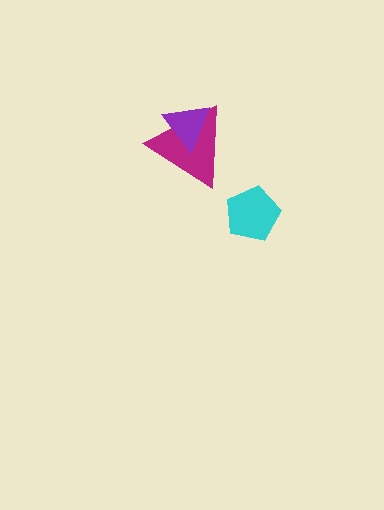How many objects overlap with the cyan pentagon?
0 objects overlap with the cyan pentagon.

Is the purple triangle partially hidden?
No, no other shape covers it.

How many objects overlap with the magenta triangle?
1 object overlaps with the magenta triangle.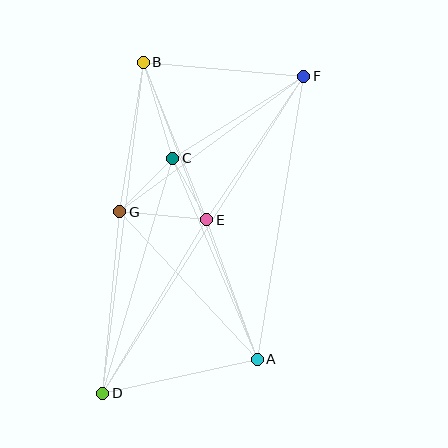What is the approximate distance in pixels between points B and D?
The distance between B and D is approximately 334 pixels.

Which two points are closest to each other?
Points C and E are closest to each other.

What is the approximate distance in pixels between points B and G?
The distance between B and G is approximately 151 pixels.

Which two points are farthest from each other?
Points D and F are farthest from each other.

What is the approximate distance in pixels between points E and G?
The distance between E and G is approximately 87 pixels.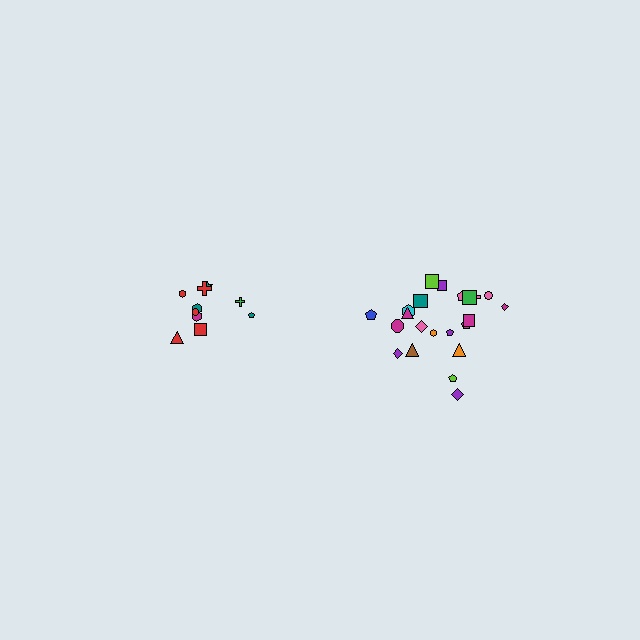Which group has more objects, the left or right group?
The right group.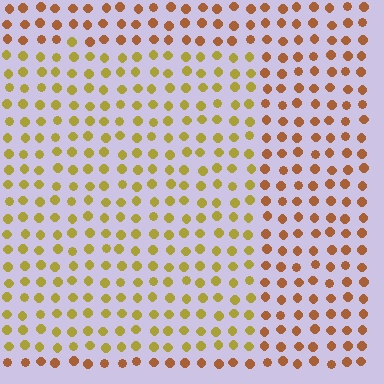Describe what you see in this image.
The image is filled with small brown elements in a uniform arrangement. A rectangle-shaped region is visible where the elements are tinted to a slightly different hue, forming a subtle color boundary.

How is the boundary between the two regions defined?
The boundary is defined purely by a slight shift in hue (about 34 degrees). Spacing, size, and orientation are identical on both sides.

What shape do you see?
I see a rectangle.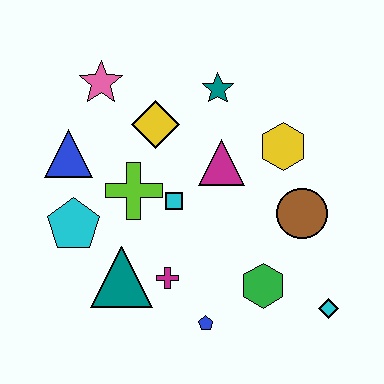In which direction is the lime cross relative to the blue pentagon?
The lime cross is above the blue pentagon.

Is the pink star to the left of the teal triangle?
Yes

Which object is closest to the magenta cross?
The teal triangle is closest to the magenta cross.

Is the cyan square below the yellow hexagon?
Yes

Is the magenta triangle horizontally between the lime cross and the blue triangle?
No